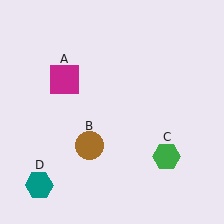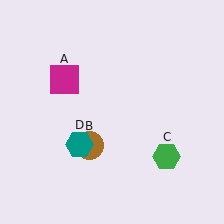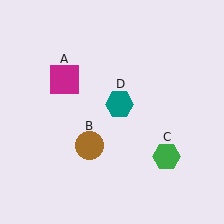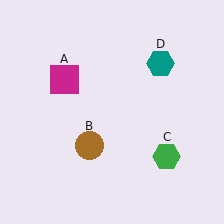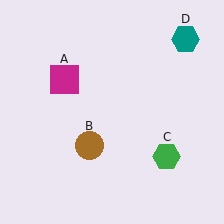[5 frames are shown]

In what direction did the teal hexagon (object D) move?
The teal hexagon (object D) moved up and to the right.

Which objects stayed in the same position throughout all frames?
Magenta square (object A) and brown circle (object B) and green hexagon (object C) remained stationary.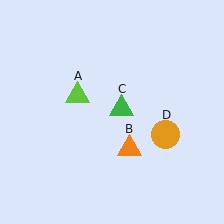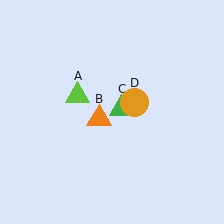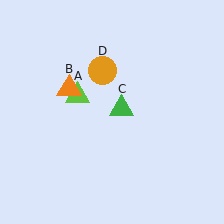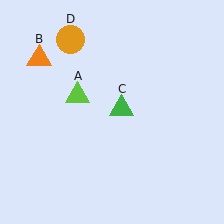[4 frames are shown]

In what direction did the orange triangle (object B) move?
The orange triangle (object B) moved up and to the left.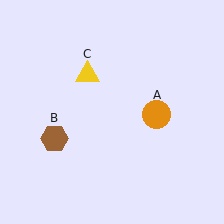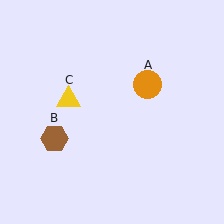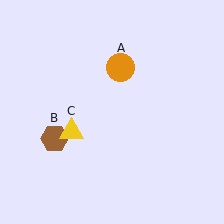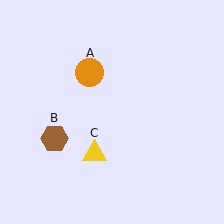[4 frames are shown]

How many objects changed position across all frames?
2 objects changed position: orange circle (object A), yellow triangle (object C).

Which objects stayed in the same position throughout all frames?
Brown hexagon (object B) remained stationary.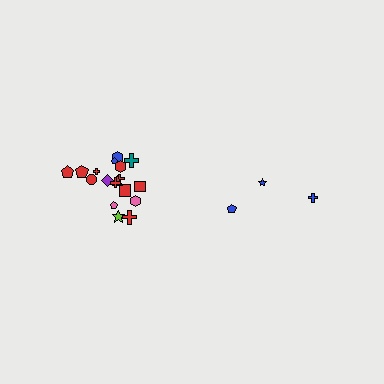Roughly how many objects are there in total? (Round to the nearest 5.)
Roughly 20 objects in total.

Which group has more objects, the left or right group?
The left group.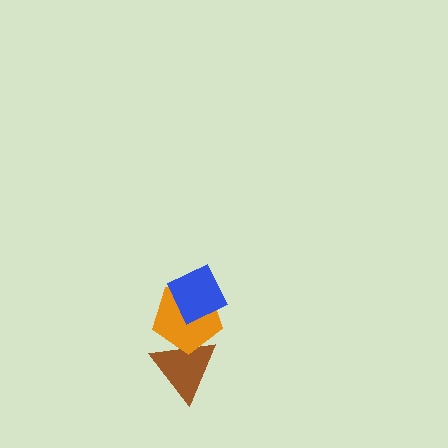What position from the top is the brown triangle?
The brown triangle is 3rd from the top.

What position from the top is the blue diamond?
The blue diamond is 1st from the top.